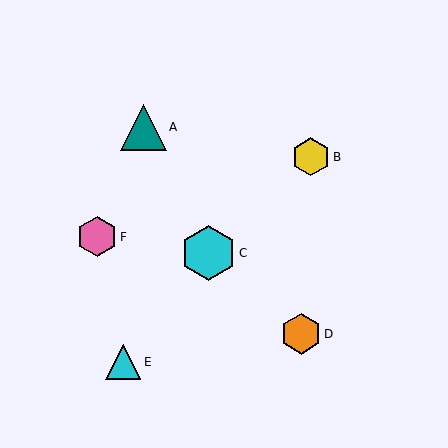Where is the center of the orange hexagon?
The center of the orange hexagon is at (301, 334).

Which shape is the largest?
The cyan hexagon (labeled C) is the largest.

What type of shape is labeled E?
Shape E is a cyan triangle.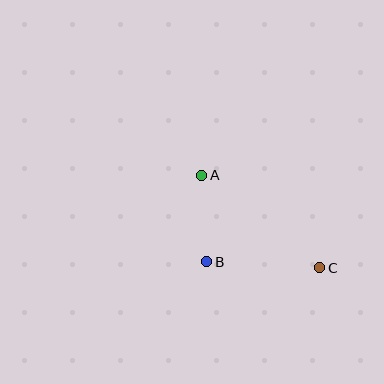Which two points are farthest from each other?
Points A and C are farthest from each other.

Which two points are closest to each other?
Points A and B are closest to each other.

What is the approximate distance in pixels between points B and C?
The distance between B and C is approximately 113 pixels.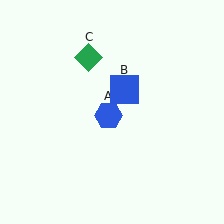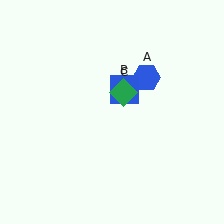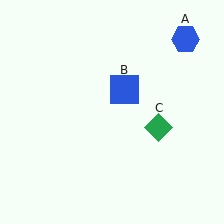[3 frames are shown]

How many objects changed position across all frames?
2 objects changed position: blue hexagon (object A), green diamond (object C).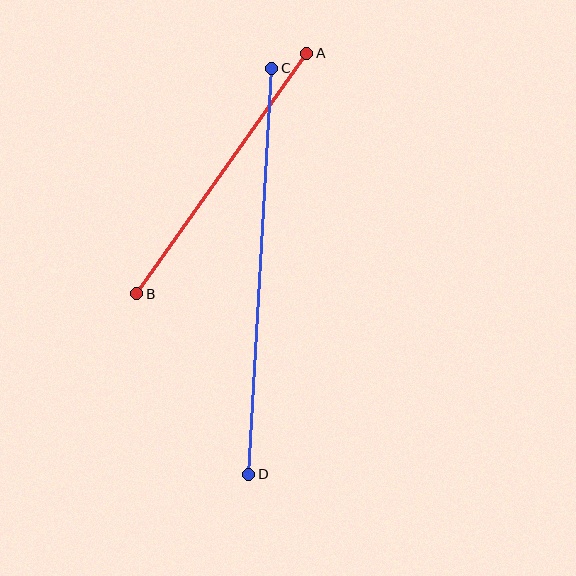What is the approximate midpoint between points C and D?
The midpoint is at approximately (260, 271) pixels.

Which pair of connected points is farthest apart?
Points C and D are farthest apart.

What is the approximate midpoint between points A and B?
The midpoint is at approximately (222, 173) pixels.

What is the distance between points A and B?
The distance is approximately 295 pixels.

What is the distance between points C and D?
The distance is approximately 407 pixels.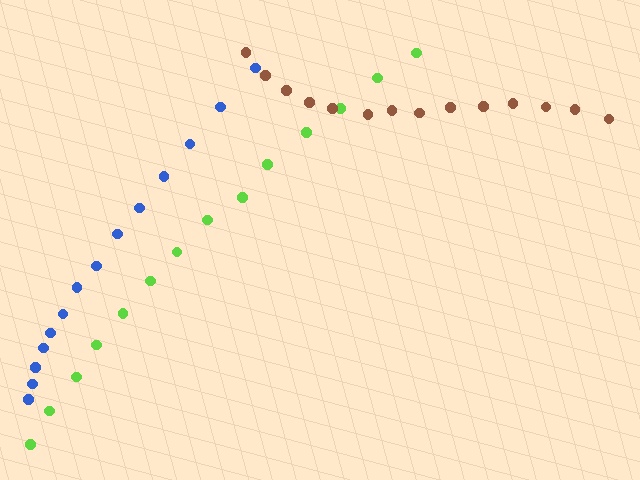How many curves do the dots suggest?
There are 3 distinct paths.